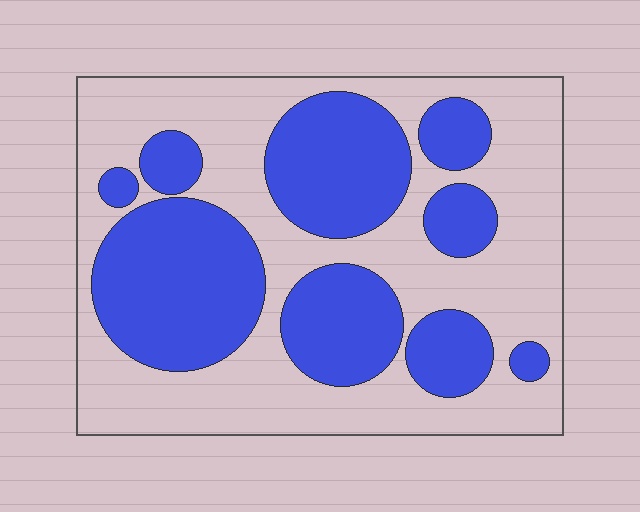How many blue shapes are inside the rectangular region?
9.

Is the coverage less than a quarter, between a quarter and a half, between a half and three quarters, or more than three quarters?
Between a quarter and a half.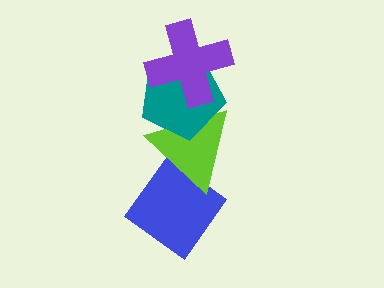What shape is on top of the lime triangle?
The teal pentagon is on top of the lime triangle.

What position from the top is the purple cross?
The purple cross is 1st from the top.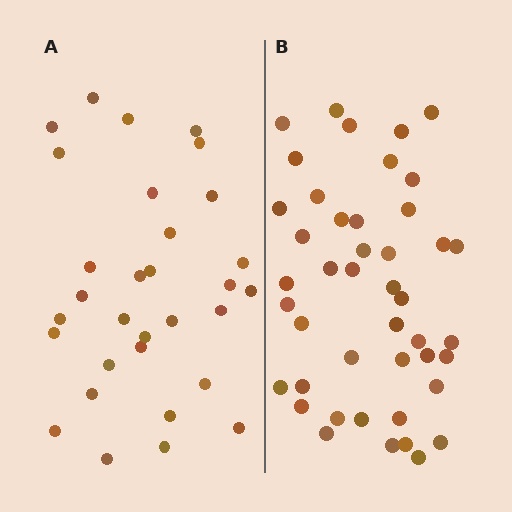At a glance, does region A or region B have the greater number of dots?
Region B (the right region) has more dots.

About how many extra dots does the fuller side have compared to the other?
Region B has approximately 15 more dots than region A.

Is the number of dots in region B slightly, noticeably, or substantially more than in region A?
Region B has noticeably more, but not dramatically so. The ratio is roughly 1.4 to 1.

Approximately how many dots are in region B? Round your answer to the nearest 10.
About 40 dots. (The exact count is 44, which rounds to 40.)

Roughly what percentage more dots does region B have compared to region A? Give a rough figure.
About 40% more.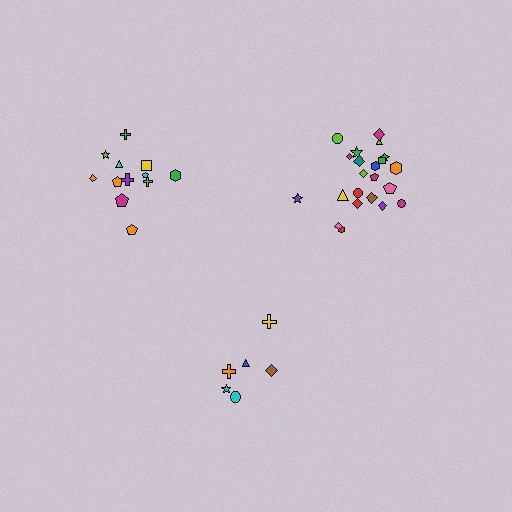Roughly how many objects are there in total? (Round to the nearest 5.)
Roughly 40 objects in total.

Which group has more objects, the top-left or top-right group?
The top-right group.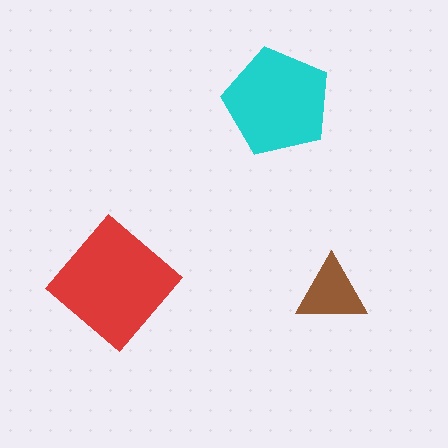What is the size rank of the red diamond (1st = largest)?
1st.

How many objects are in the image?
There are 3 objects in the image.